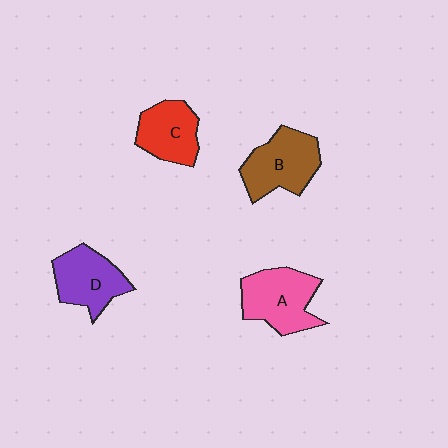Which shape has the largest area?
Shape A (pink).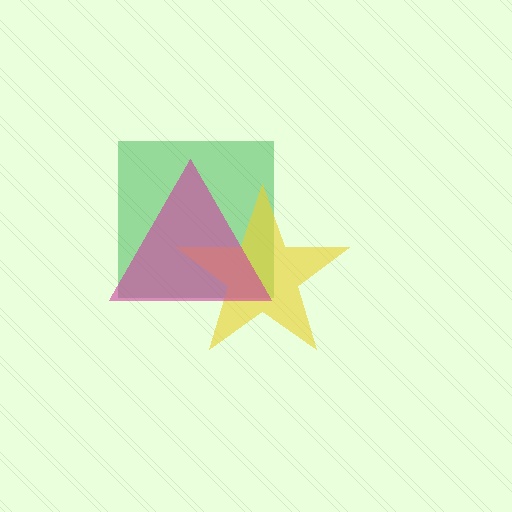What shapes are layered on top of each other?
The layered shapes are: a green square, a yellow star, a magenta triangle.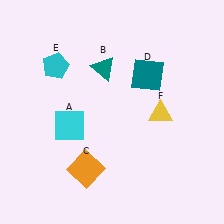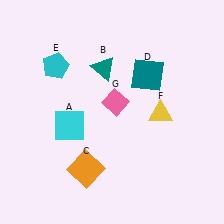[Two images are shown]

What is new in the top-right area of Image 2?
A pink diamond (G) was added in the top-right area of Image 2.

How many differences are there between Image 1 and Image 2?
There is 1 difference between the two images.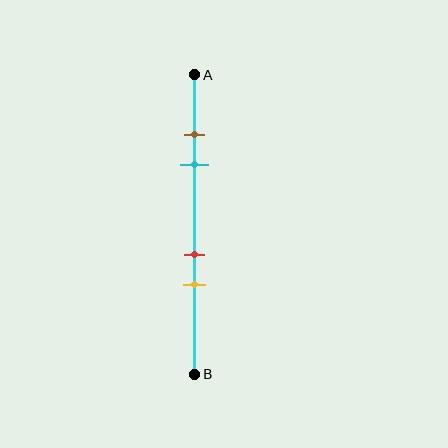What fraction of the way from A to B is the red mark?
The red mark is approximately 60% (0.6) of the way from A to B.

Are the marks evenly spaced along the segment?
No, the marks are not evenly spaced.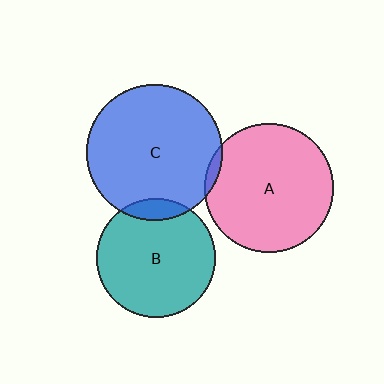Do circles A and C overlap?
Yes.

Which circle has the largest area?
Circle C (blue).